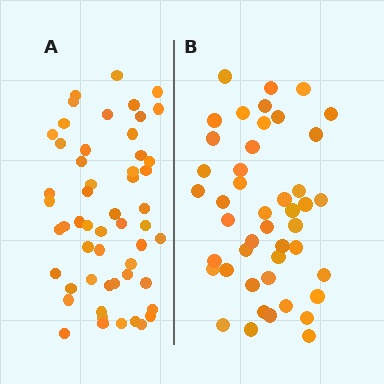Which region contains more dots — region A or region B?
Region A (the left region) has more dots.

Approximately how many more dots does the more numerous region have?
Region A has roughly 8 or so more dots than region B.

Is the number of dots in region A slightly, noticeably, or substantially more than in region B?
Region A has only slightly more — the two regions are fairly close. The ratio is roughly 1.2 to 1.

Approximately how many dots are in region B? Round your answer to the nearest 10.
About 40 dots. (The exact count is 45, which rounds to 40.)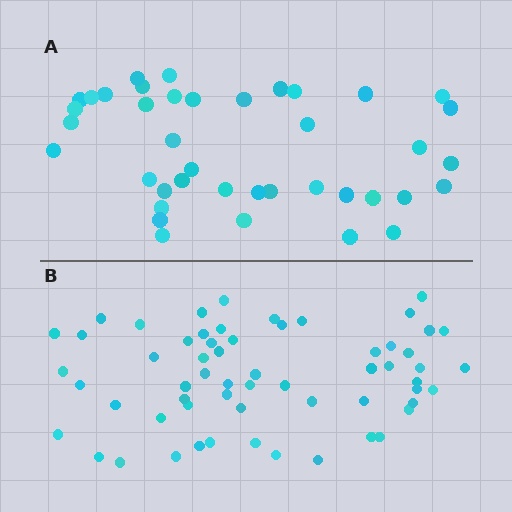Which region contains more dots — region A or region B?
Region B (the bottom region) has more dots.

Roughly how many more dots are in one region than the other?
Region B has approximately 20 more dots than region A.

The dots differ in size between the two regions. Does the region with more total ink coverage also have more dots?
No. Region A has more total ink coverage because its dots are larger, but region B actually contains more individual dots. Total area can be misleading — the number of items is what matters here.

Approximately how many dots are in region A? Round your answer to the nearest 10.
About 40 dots.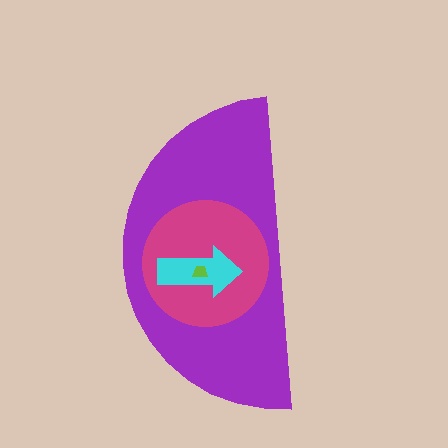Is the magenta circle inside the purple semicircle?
Yes.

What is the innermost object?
The lime trapezoid.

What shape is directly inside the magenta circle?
The cyan arrow.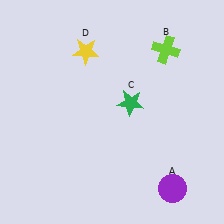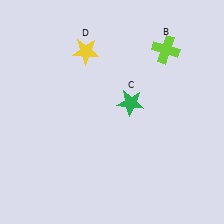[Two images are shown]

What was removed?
The purple circle (A) was removed in Image 2.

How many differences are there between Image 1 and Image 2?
There is 1 difference between the two images.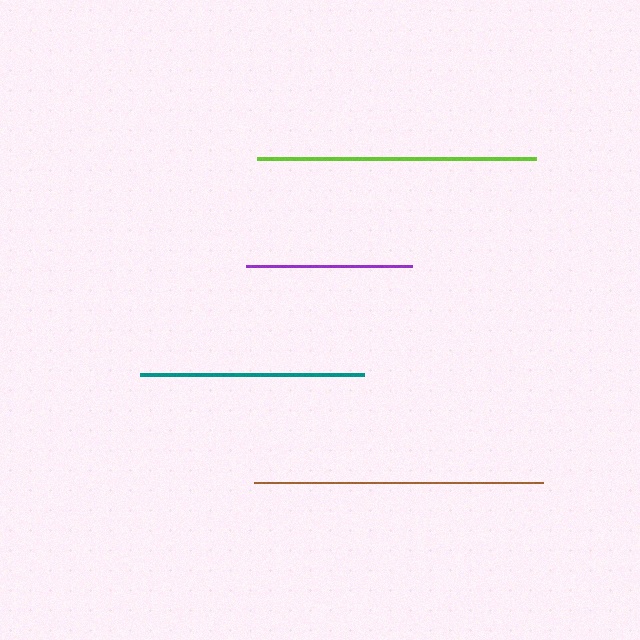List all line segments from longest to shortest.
From longest to shortest: brown, lime, teal, purple.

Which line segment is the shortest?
The purple line is the shortest at approximately 166 pixels.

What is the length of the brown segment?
The brown segment is approximately 289 pixels long.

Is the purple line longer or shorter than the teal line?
The teal line is longer than the purple line.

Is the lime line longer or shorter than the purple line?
The lime line is longer than the purple line.